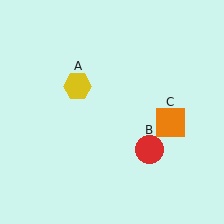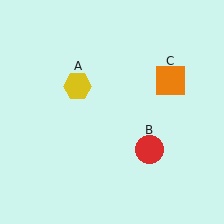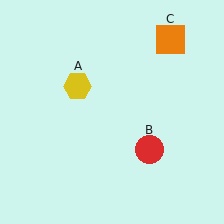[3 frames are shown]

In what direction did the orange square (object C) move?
The orange square (object C) moved up.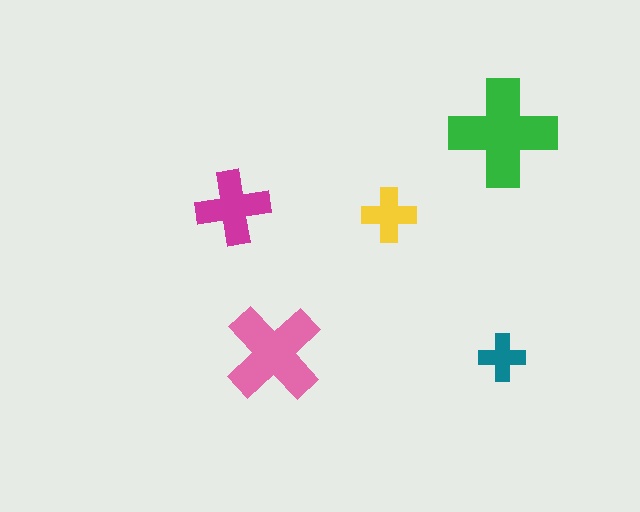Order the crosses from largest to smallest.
the green one, the pink one, the magenta one, the yellow one, the teal one.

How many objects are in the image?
There are 5 objects in the image.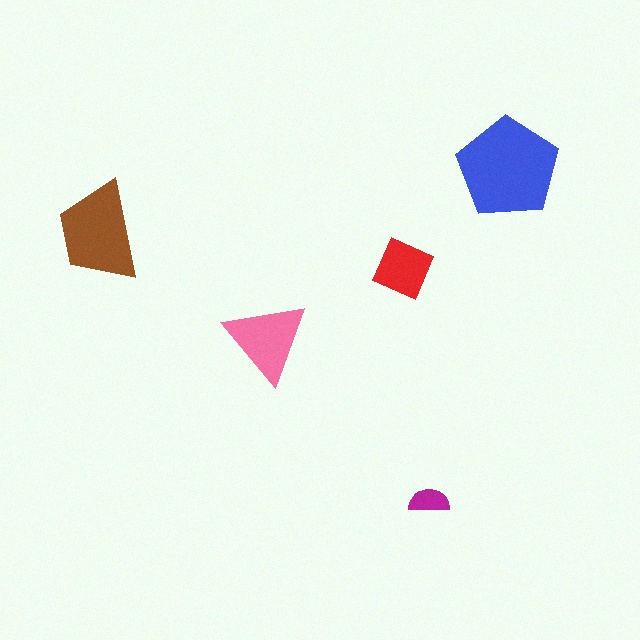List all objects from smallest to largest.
The magenta semicircle, the red diamond, the pink triangle, the brown trapezoid, the blue pentagon.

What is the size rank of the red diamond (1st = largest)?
4th.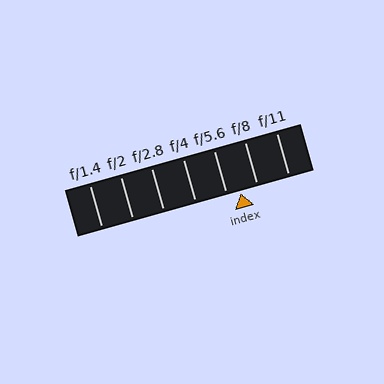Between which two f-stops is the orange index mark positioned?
The index mark is between f/5.6 and f/8.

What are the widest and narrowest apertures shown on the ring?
The widest aperture shown is f/1.4 and the narrowest is f/11.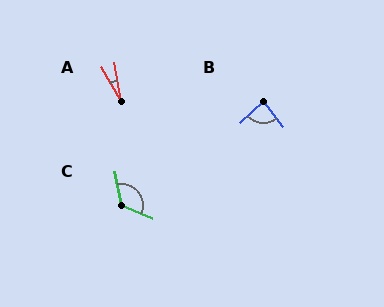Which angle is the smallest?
A, at approximately 21 degrees.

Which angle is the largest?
C, at approximately 124 degrees.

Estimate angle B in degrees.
Approximately 86 degrees.